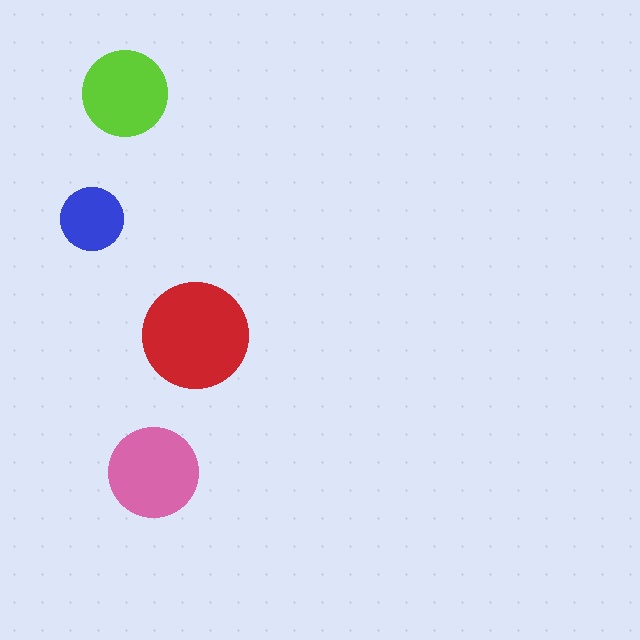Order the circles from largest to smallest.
the red one, the pink one, the lime one, the blue one.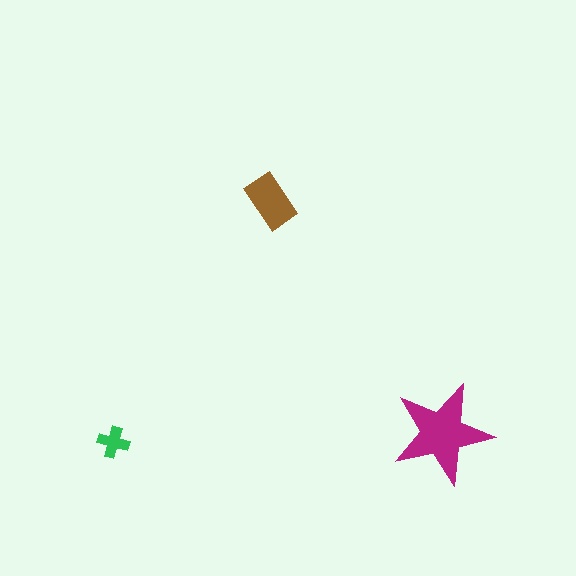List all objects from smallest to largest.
The green cross, the brown rectangle, the magenta star.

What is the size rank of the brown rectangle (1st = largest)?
2nd.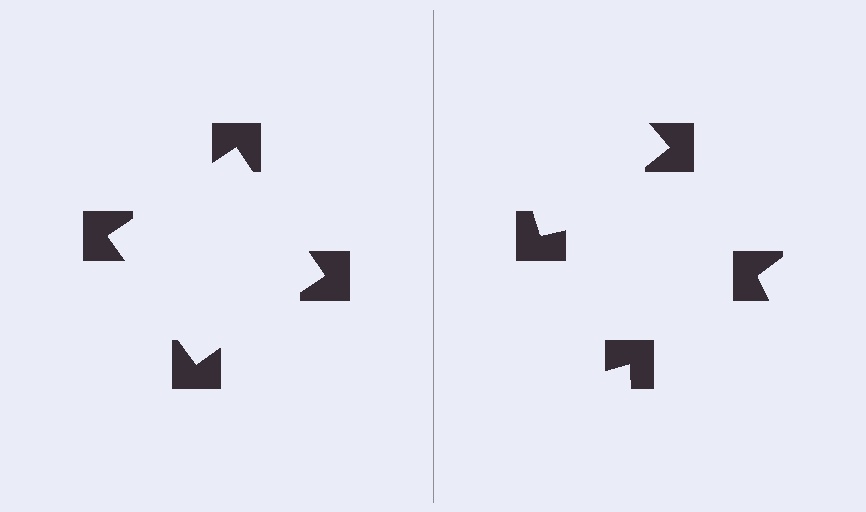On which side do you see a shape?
An illusory square appears on the left side. On the right side the wedge cuts are rotated, so no coherent shape forms.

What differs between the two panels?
The notched squares are positioned identically on both sides; only the wedge orientations differ. On the left they align to a square; on the right they are misaligned.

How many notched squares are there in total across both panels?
8 — 4 on each side.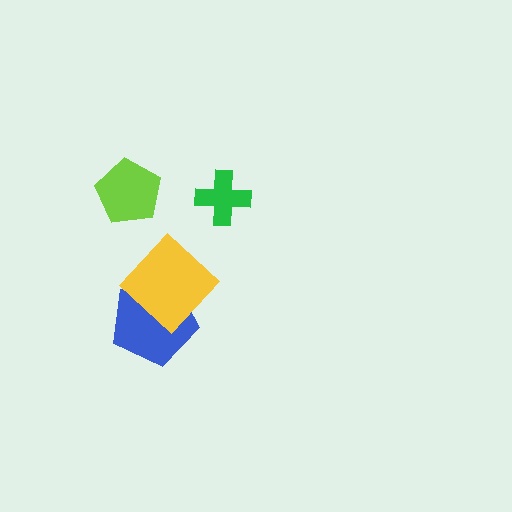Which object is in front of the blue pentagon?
The yellow diamond is in front of the blue pentagon.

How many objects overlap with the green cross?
0 objects overlap with the green cross.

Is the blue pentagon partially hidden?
Yes, it is partially covered by another shape.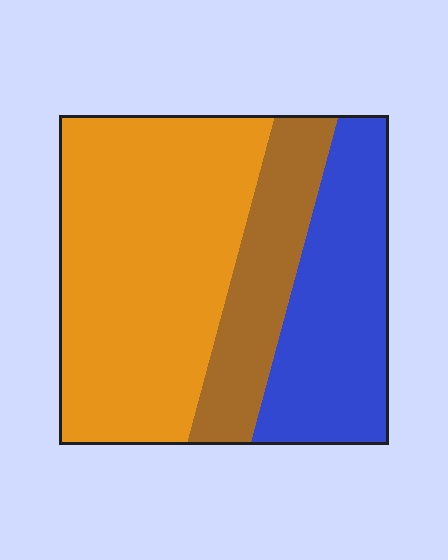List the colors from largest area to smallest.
From largest to smallest: orange, blue, brown.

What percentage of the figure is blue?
Blue covers roughly 30% of the figure.